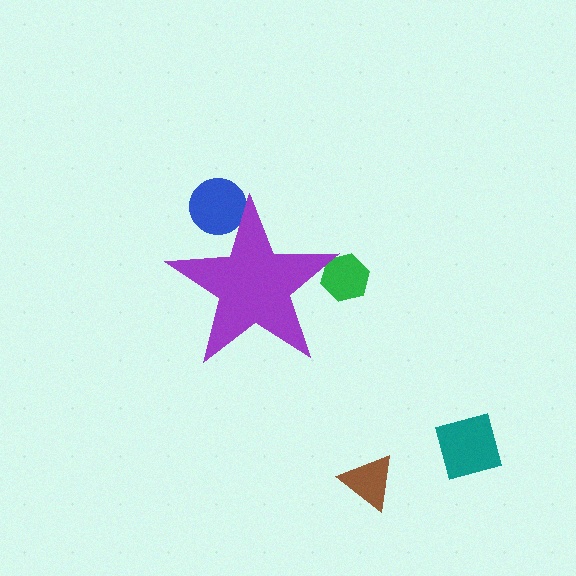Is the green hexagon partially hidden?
Yes, the green hexagon is partially hidden behind the purple star.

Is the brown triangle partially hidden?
No, the brown triangle is fully visible.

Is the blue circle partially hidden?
Yes, the blue circle is partially hidden behind the purple star.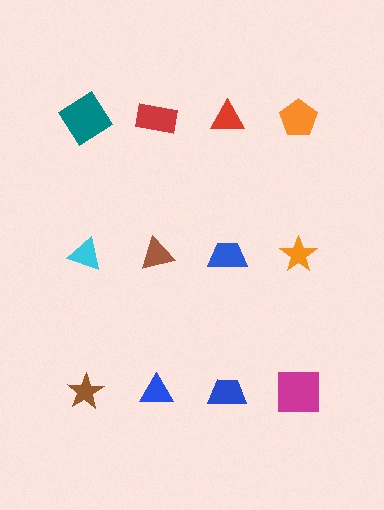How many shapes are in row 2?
4 shapes.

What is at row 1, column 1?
A teal diamond.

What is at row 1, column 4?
An orange pentagon.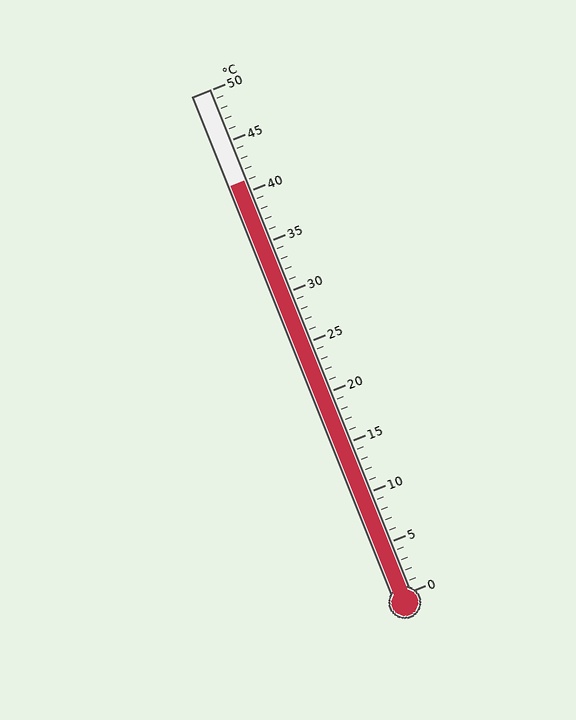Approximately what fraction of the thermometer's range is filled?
The thermometer is filled to approximately 80% of its range.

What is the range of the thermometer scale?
The thermometer scale ranges from 0°C to 50°C.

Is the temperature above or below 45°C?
The temperature is below 45°C.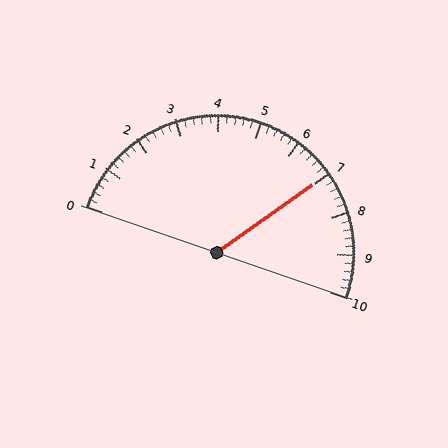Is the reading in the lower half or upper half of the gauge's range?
The reading is in the upper half of the range (0 to 10).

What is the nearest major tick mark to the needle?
The nearest major tick mark is 7.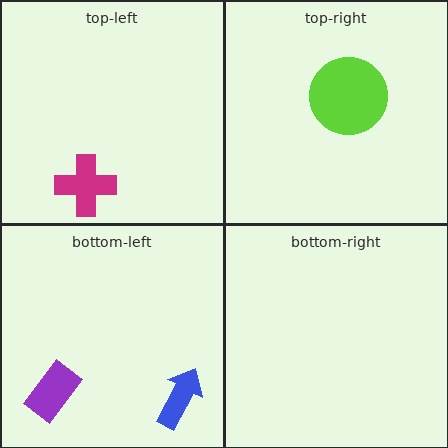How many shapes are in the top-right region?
1.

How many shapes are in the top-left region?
1.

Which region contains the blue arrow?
The bottom-left region.